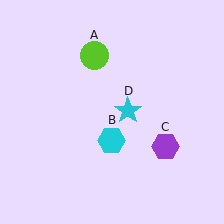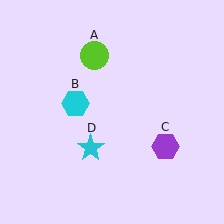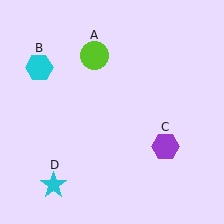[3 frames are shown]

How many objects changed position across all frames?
2 objects changed position: cyan hexagon (object B), cyan star (object D).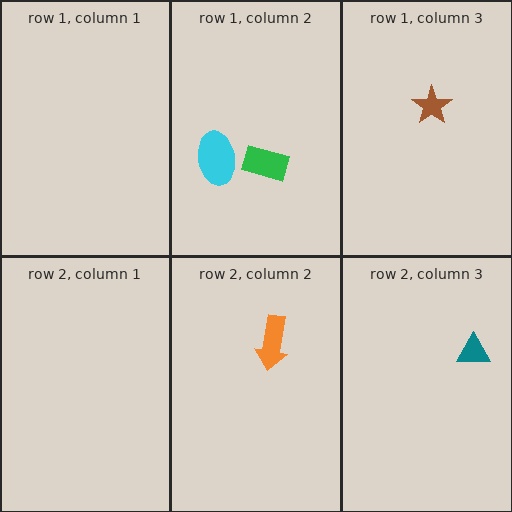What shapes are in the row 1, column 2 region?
The green rectangle, the cyan ellipse.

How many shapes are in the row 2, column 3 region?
1.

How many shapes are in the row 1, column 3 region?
1.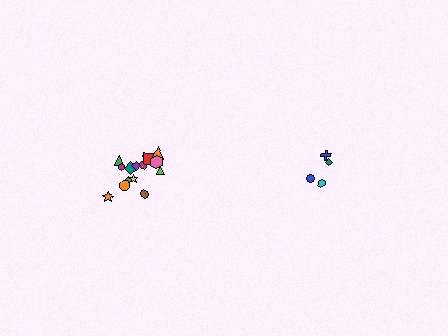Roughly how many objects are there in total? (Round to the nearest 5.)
Roughly 20 objects in total.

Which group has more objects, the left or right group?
The left group.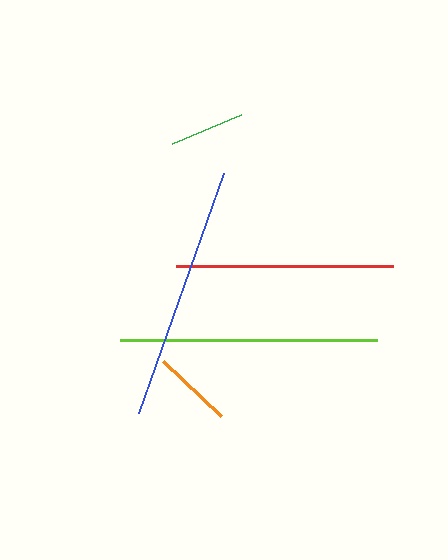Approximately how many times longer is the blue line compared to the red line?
The blue line is approximately 1.2 times the length of the red line.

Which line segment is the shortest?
The green line is the shortest at approximately 75 pixels.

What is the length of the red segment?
The red segment is approximately 217 pixels long.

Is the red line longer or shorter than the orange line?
The red line is longer than the orange line.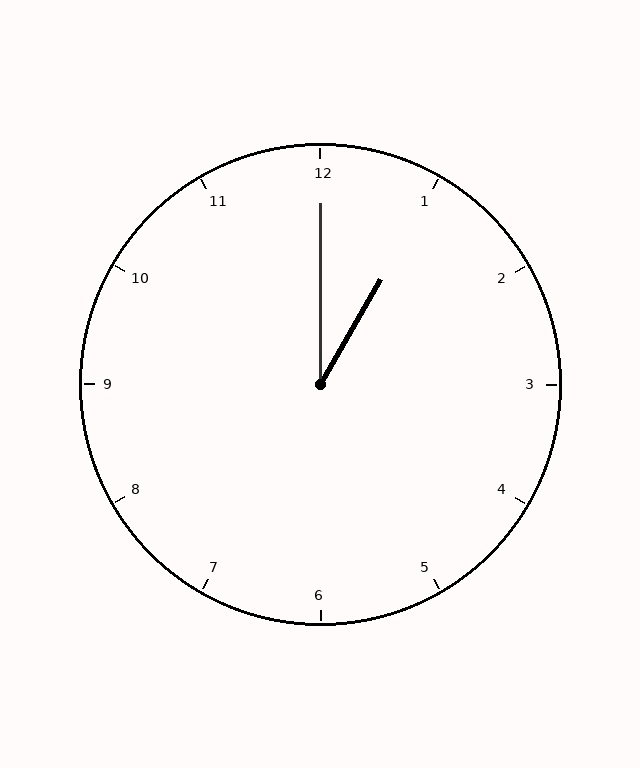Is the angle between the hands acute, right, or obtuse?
It is acute.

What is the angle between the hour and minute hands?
Approximately 30 degrees.